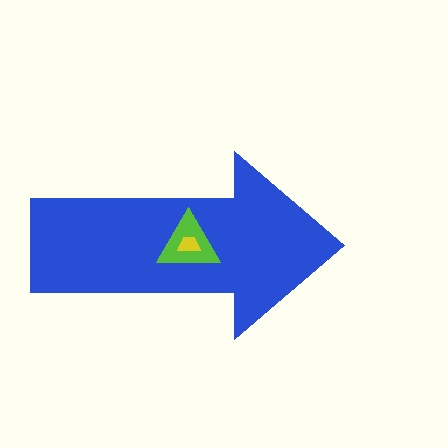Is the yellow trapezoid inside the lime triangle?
Yes.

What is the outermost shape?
The blue arrow.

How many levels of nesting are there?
3.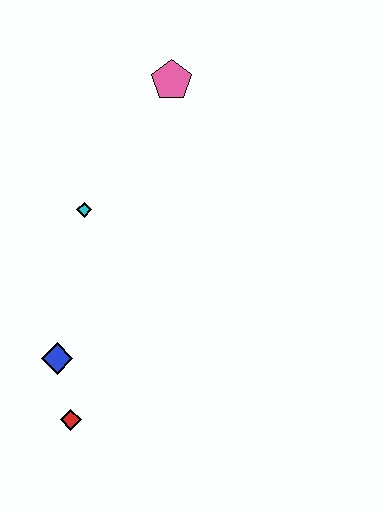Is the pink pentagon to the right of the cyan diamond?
Yes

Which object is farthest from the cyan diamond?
The red diamond is farthest from the cyan diamond.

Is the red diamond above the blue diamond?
No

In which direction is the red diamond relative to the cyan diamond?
The red diamond is below the cyan diamond.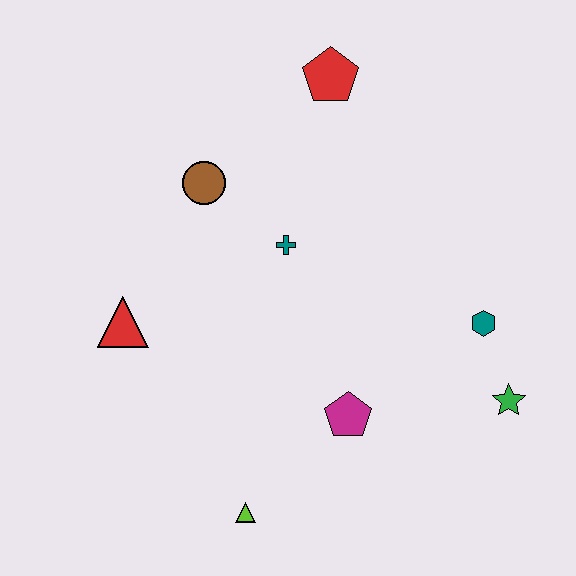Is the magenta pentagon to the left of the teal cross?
No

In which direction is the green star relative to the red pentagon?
The green star is below the red pentagon.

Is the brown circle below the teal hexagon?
No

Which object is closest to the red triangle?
The brown circle is closest to the red triangle.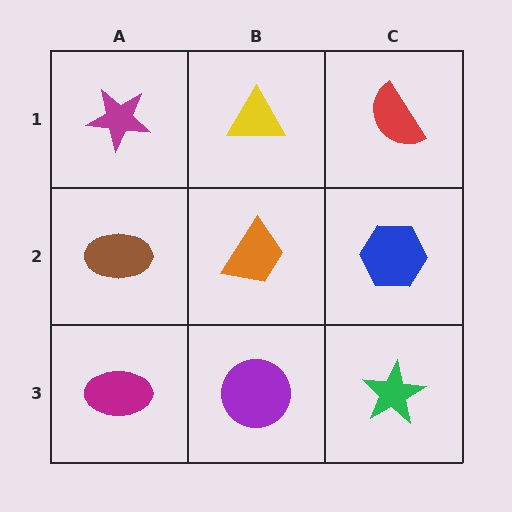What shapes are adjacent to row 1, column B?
An orange trapezoid (row 2, column B), a magenta star (row 1, column A), a red semicircle (row 1, column C).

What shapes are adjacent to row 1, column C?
A blue hexagon (row 2, column C), a yellow triangle (row 1, column B).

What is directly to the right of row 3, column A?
A purple circle.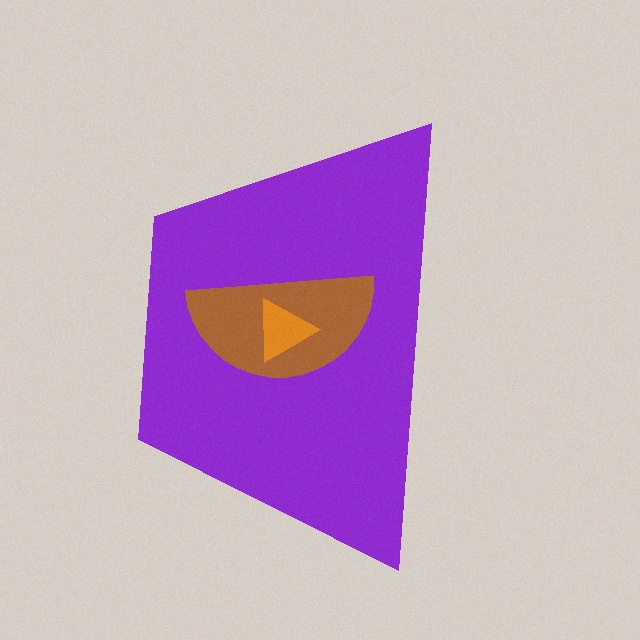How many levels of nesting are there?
3.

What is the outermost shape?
The purple trapezoid.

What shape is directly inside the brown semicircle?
The orange triangle.